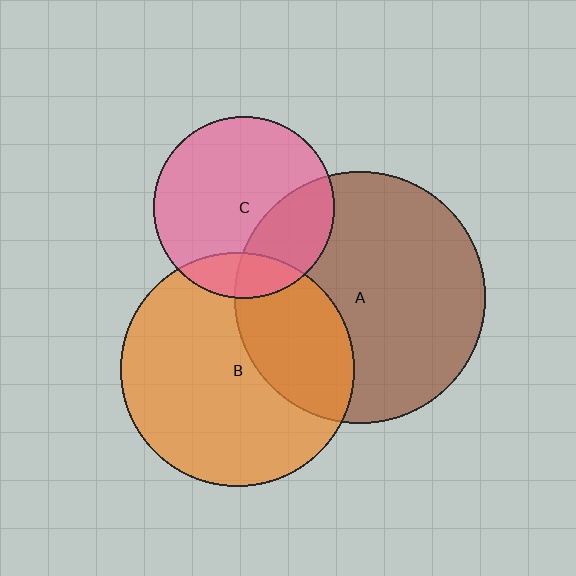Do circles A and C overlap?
Yes.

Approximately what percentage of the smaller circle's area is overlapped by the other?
Approximately 30%.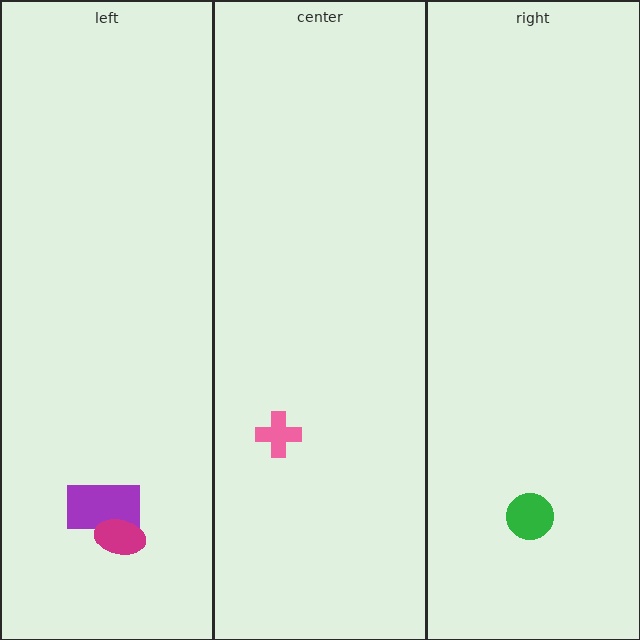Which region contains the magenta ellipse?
The left region.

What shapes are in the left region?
The purple rectangle, the magenta ellipse.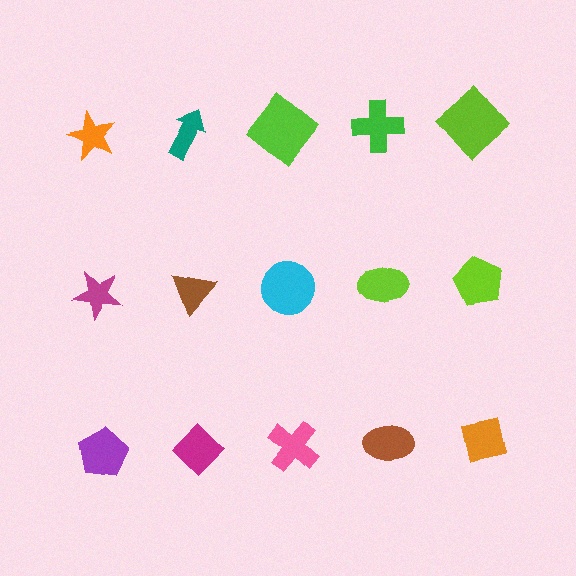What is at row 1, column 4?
A green cross.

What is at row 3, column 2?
A magenta diamond.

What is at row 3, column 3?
A pink cross.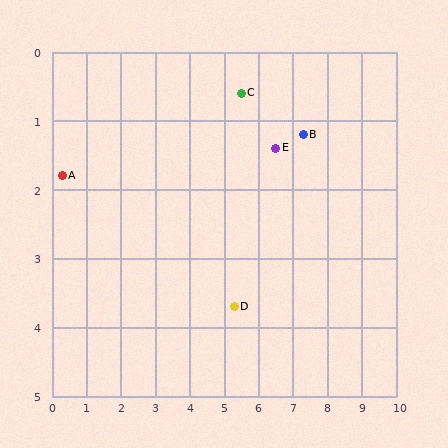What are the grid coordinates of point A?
Point A is at approximately (0.3, 1.8).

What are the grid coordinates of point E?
Point E is at approximately (6.5, 1.4).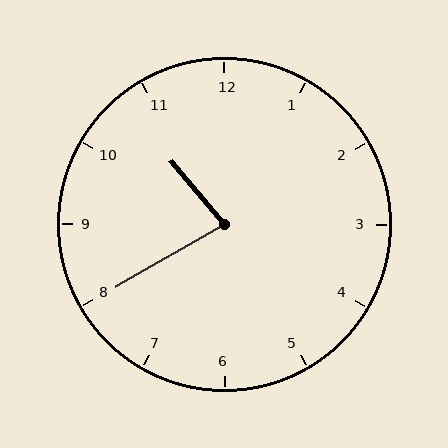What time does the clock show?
10:40.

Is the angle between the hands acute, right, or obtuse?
It is acute.